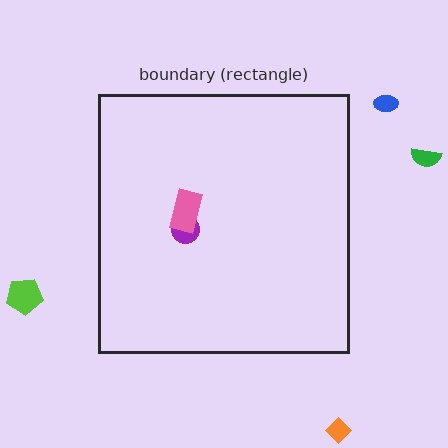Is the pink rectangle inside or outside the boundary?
Inside.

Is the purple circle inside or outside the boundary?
Inside.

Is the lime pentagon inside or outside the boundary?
Outside.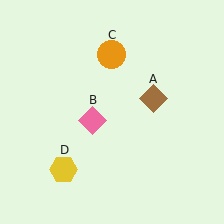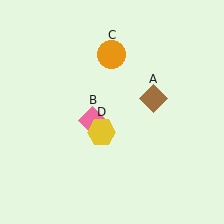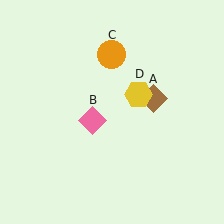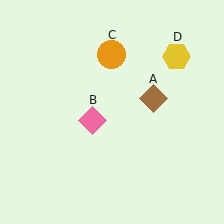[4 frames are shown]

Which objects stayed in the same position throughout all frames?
Brown diamond (object A) and pink diamond (object B) and orange circle (object C) remained stationary.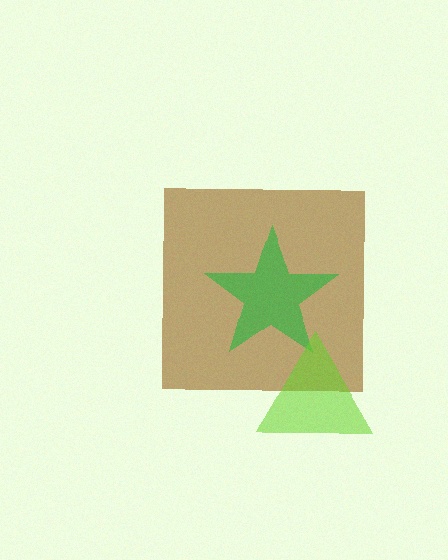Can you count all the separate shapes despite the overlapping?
Yes, there are 3 separate shapes.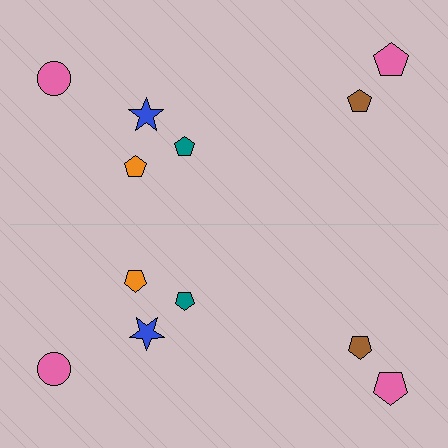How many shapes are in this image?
There are 12 shapes in this image.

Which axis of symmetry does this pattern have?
The pattern has a horizontal axis of symmetry running through the center of the image.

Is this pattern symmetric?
Yes, this pattern has bilateral (reflection) symmetry.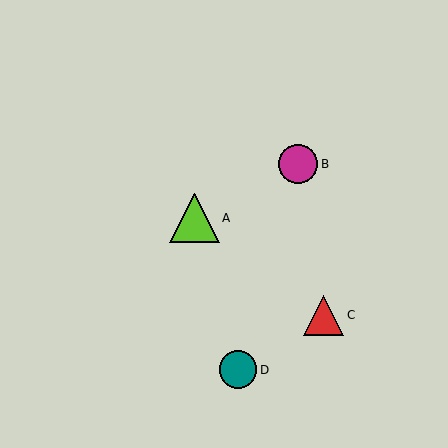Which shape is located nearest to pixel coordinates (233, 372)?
The teal circle (labeled D) at (238, 370) is nearest to that location.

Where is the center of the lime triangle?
The center of the lime triangle is at (194, 218).